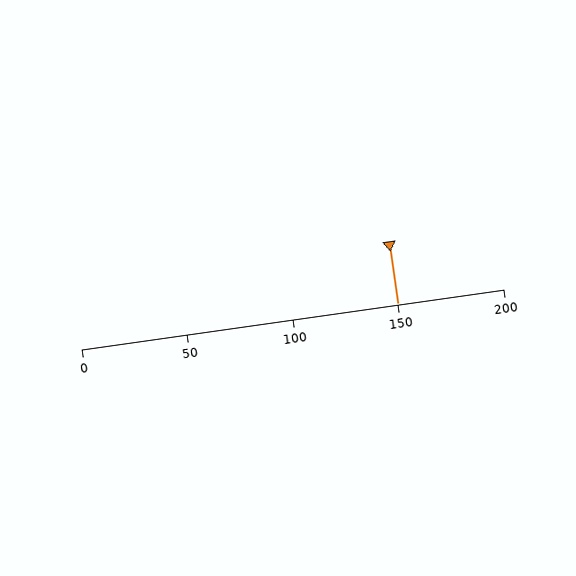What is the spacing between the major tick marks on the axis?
The major ticks are spaced 50 apart.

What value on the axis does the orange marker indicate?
The marker indicates approximately 150.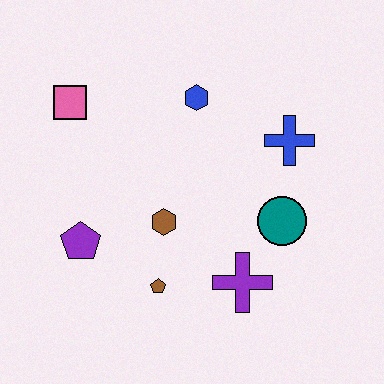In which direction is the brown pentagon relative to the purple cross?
The brown pentagon is to the left of the purple cross.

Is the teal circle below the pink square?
Yes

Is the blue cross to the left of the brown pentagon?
No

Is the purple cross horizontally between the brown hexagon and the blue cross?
Yes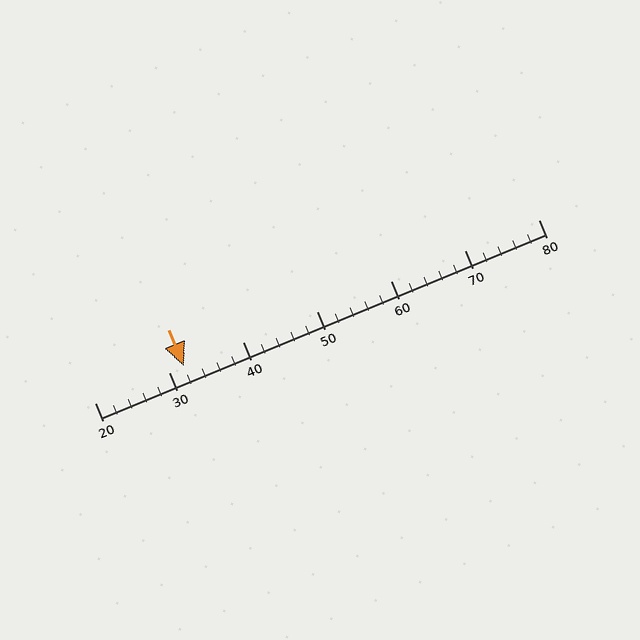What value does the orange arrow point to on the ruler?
The orange arrow points to approximately 32.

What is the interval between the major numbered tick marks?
The major tick marks are spaced 10 units apart.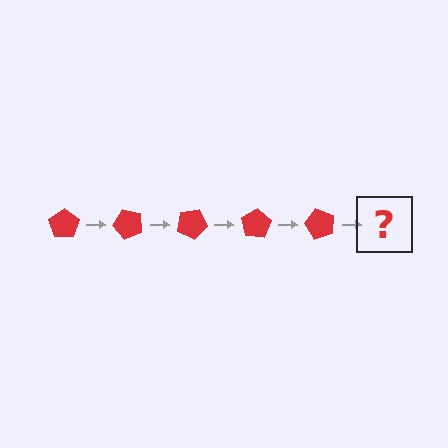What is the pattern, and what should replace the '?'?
The pattern is that the pentagon rotates 50 degrees each step. The '?' should be a red pentagon rotated 250 degrees.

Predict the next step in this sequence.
The next step is a red pentagon rotated 250 degrees.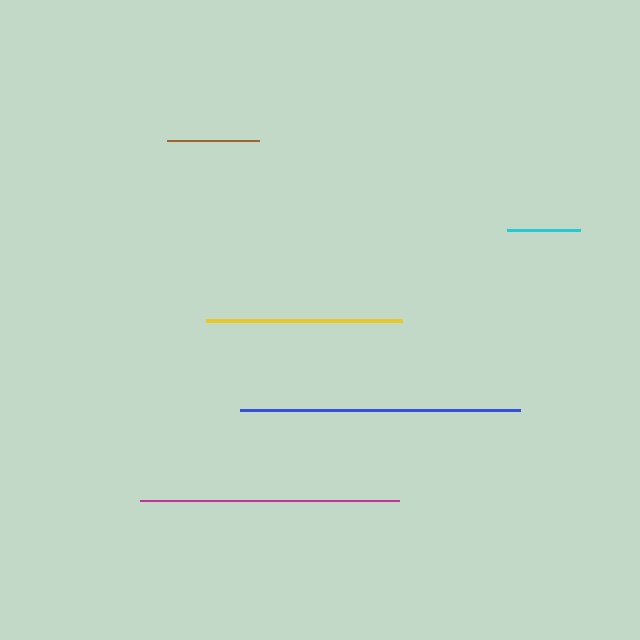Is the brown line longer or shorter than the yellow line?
The yellow line is longer than the brown line.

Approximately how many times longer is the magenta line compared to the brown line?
The magenta line is approximately 2.8 times the length of the brown line.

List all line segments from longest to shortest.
From longest to shortest: blue, magenta, yellow, brown, cyan.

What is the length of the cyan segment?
The cyan segment is approximately 73 pixels long.